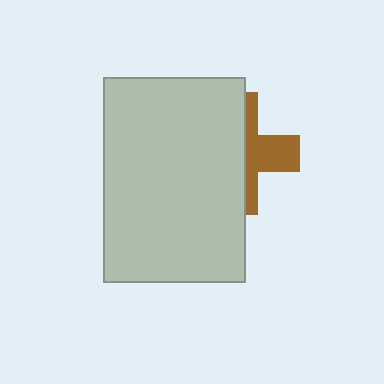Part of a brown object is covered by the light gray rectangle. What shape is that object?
It is a cross.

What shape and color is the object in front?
The object in front is a light gray rectangle.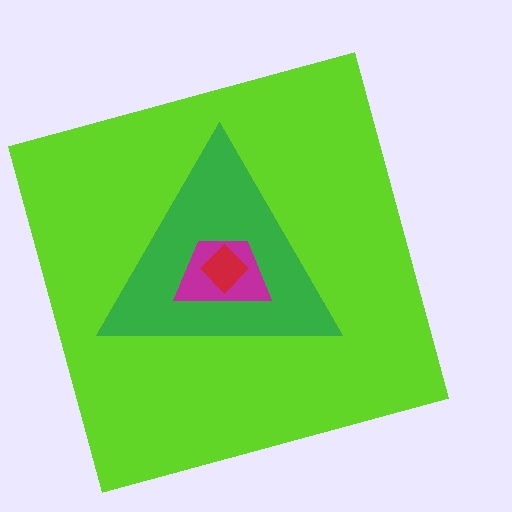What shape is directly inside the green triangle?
The magenta trapezoid.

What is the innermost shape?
The red diamond.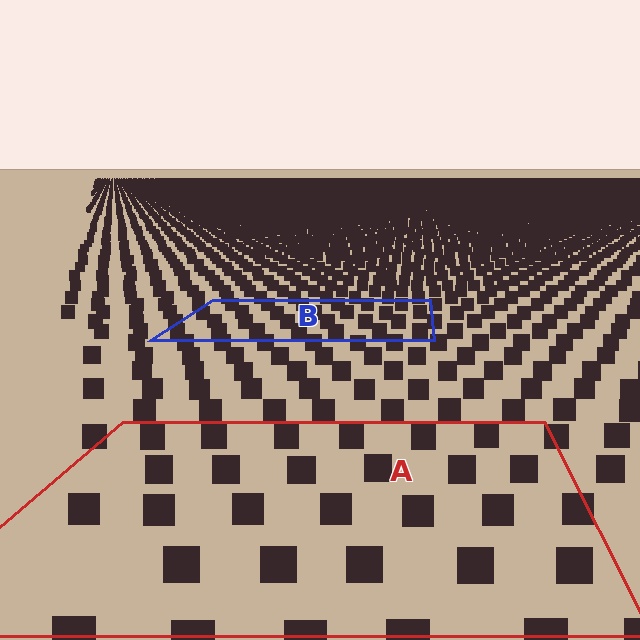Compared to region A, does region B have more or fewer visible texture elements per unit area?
Region B has more texture elements per unit area — they are packed more densely because it is farther away.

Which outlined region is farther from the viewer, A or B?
Region B is farther from the viewer — the texture elements inside it appear smaller and more densely packed.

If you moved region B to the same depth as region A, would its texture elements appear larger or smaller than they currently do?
They would appear larger. At a closer depth, the same texture elements are projected at a bigger on-screen size.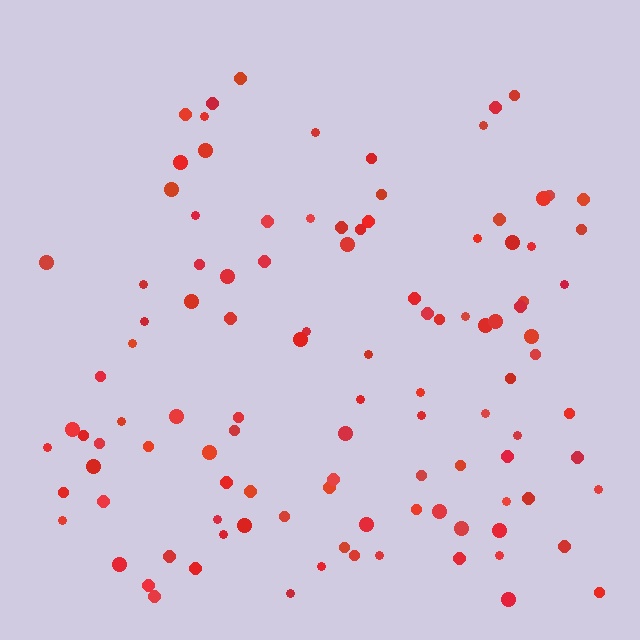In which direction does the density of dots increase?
From top to bottom, with the bottom side densest.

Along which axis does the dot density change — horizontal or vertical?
Vertical.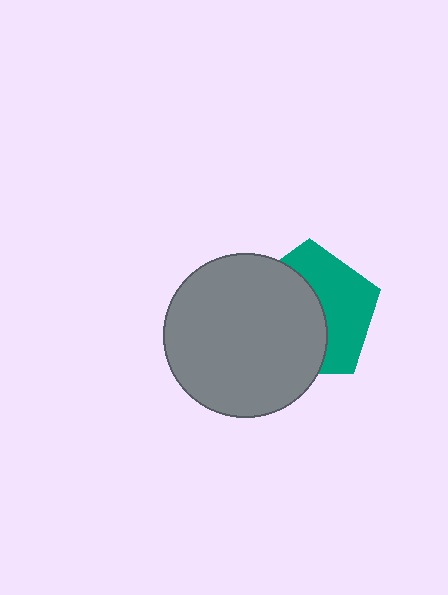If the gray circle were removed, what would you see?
You would see the complete teal pentagon.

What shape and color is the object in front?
The object in front is a gray circle.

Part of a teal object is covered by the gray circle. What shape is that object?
It is a pentagon.